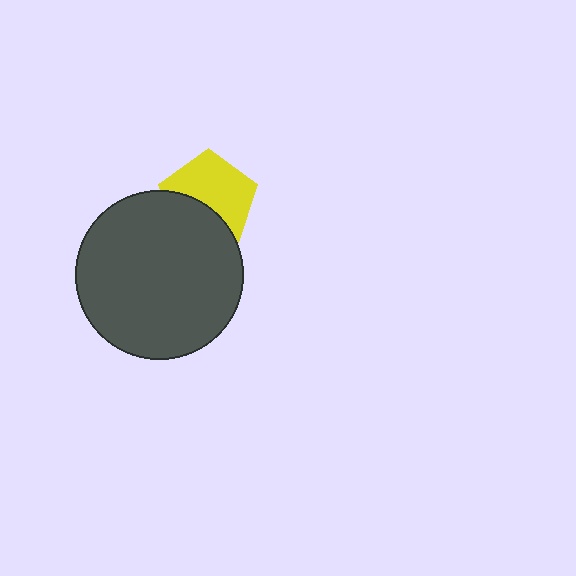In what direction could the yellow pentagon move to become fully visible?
The yellow pentagon could move up. That would shift it out from behind the dark gray circle entirely.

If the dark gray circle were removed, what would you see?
You would see the complete yellow pentagon.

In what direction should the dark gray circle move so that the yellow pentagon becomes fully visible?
The dark gray circle should move down. That is the shortest direction to clear the overlap and leave the yellow pentagon fully visible.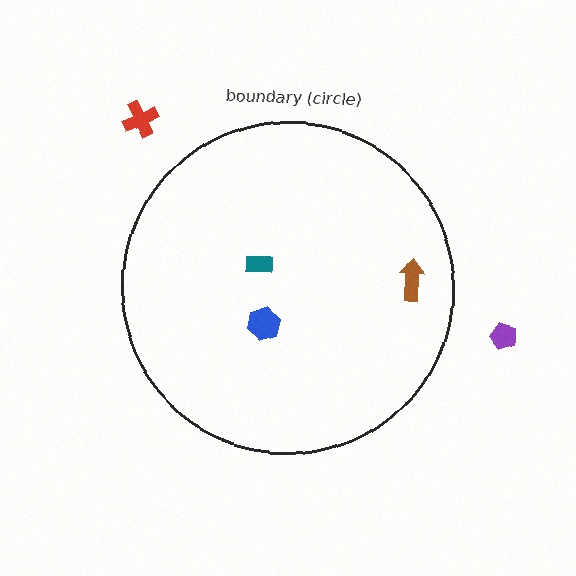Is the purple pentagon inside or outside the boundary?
Outside.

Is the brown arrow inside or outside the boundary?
Inside.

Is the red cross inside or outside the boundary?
Outside.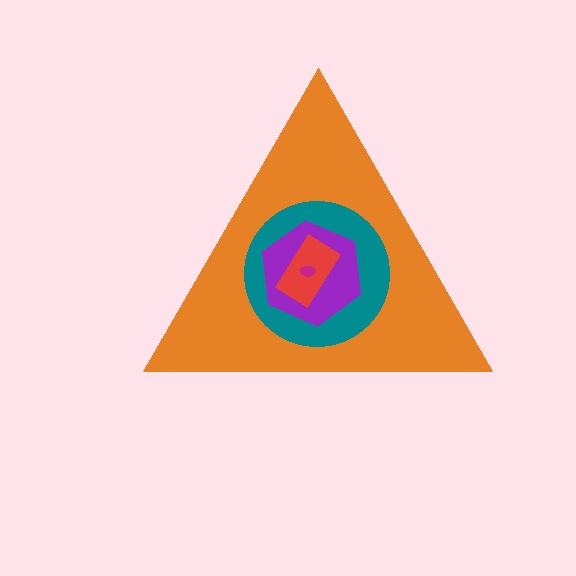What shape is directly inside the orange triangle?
The teal circle.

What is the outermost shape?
The orange triangle.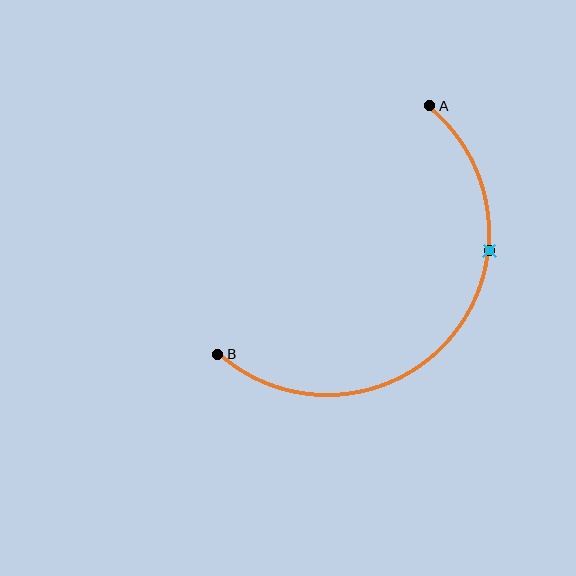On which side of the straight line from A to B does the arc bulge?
The arc bulges below and to the right of the straight line connecting A and B.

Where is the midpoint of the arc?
The arc midpoint is the point on the curve farthest from the straight line joining A and B. It sits below and to the right of that line.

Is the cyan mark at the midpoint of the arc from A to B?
No. The cyan mark lies on the arc but is closer to endpoint A. The arc midpoint would be at the point on the curve equidistant along the arc from both A and B.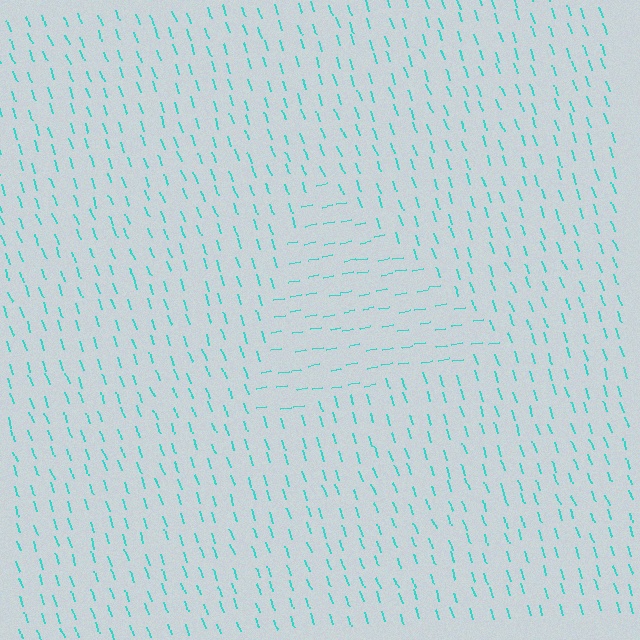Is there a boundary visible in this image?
Yes, there is a texture boundary formed by a change in line orientation.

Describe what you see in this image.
The image is filled with small cyan line segments. A triangle region in the image has lines oriented differently from the surrounding lines, creating a visible texture boundary.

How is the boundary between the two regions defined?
The boundary is defined purely by a change in line orientation (approximately 81 degrees difference). All lines are the same color and thickness.